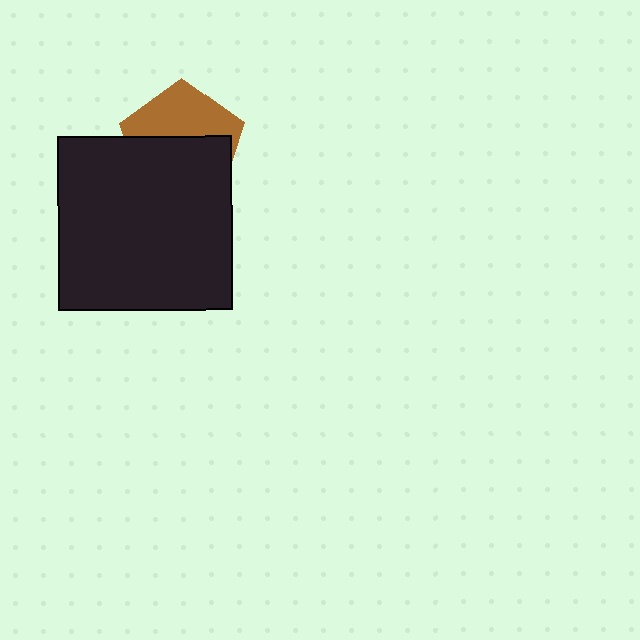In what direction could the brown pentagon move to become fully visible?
The brown pentagon could move up. That would shift it out from behind the black square entirely.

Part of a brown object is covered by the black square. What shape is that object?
It is a pentagon.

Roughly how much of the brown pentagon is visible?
A small part of it is visible (roughly 43%).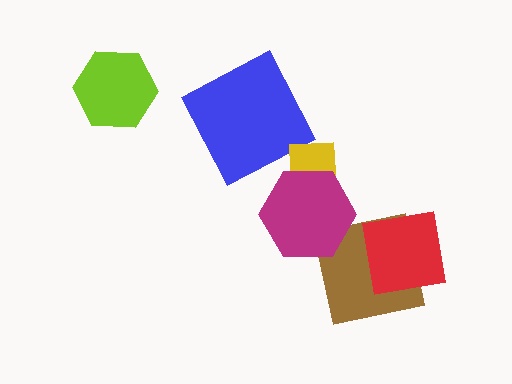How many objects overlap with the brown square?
2 objects overlap with the brown square.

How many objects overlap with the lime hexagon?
0 objects overlap with the lime hexagon.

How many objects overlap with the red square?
1 object overlaps with the red square.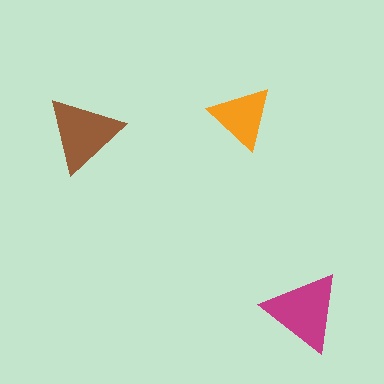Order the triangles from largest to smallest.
the magenta one, the brown one, the orange one.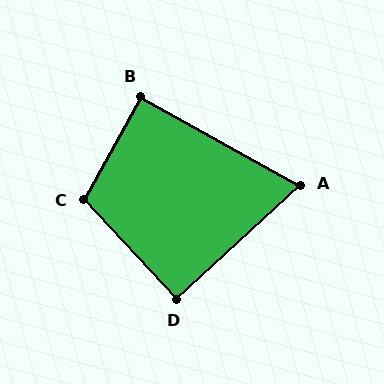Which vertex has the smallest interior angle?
A, at approximately 72 degrees.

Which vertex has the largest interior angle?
C, at approximately 108 degrees.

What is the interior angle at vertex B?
Approximately 90 degrees (approximately right).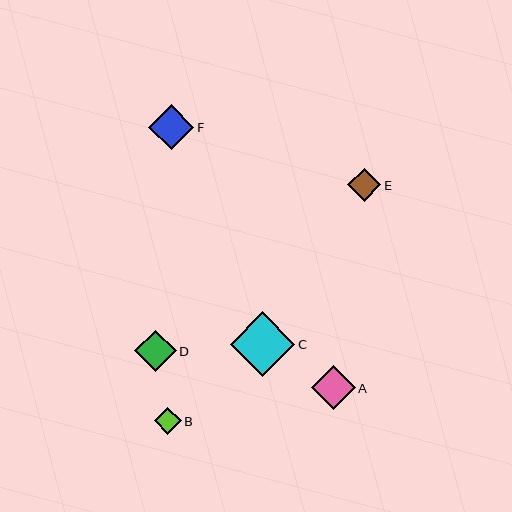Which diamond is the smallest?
Diamond B is the smallest with a size of approximately 27 pixels.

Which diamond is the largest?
Diamond C is the largest with a size of approximately 64 pixels.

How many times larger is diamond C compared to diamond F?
Diamond C is approximately 1.4 times the size of diamond F.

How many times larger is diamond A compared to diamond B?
Diamond A is approximately 1.6 times the size of diamond B.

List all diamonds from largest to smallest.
From largest to smallest: C, F, A, D, E, B.